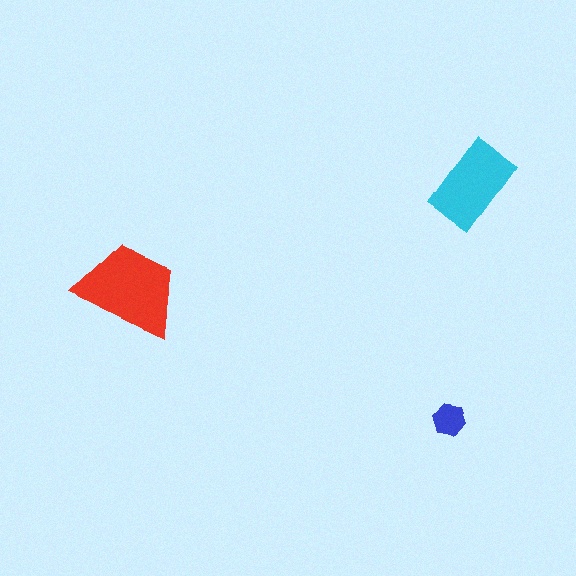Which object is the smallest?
The blue hexagon.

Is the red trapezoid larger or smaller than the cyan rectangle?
Larger.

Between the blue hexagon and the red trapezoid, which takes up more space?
The red trapezoid.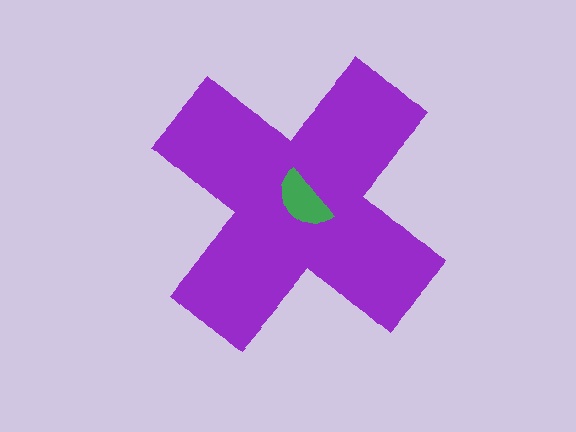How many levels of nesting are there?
2.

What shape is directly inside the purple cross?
The green semicircle.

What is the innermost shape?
The green semicircle.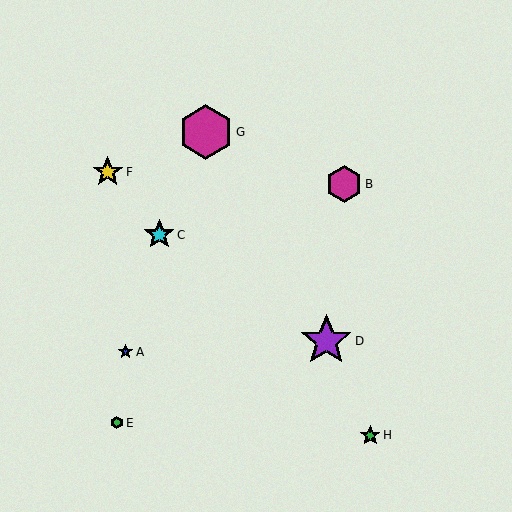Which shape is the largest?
The magenta hexagon (labeled G) is the largest.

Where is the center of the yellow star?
The center of the yellow star is at (108, 172).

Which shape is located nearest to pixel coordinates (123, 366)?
The blue star (labeled A) at (125, 352) is nearest to that location.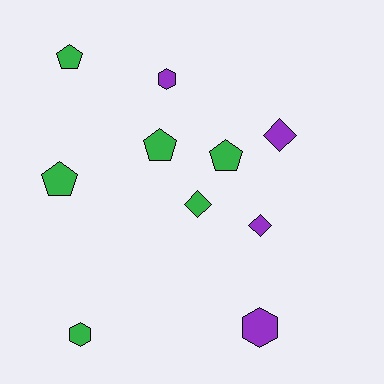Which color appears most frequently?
Green, with 6 objects.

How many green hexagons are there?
There is 1 green hexagon.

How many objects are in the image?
There are 10 objects.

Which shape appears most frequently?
Pentagon, with 4 objects.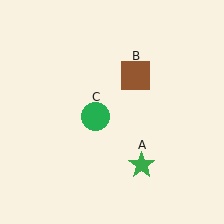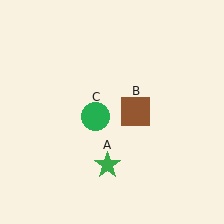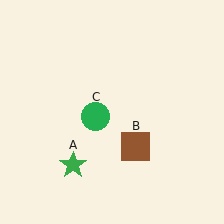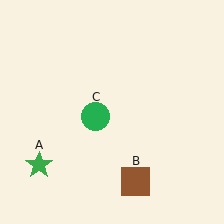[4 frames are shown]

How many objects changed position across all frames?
2 objects changed position: green star (object A), brown square (object B).